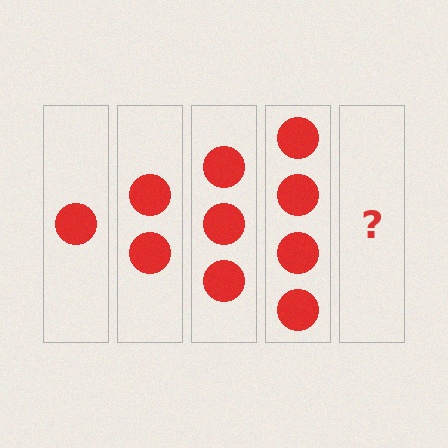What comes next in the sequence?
The next element should be 5 circles.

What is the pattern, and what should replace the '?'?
The pattern is that each step adds one more circle. The '?' should be 5 circles.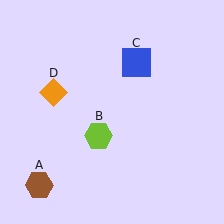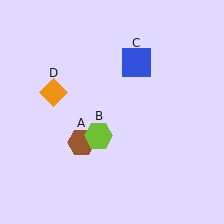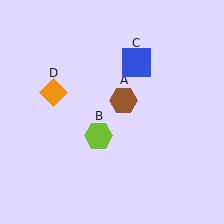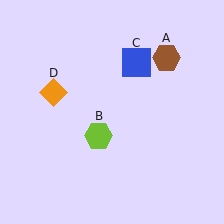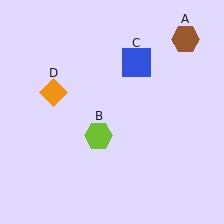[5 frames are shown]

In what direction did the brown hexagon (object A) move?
The brown hexagon (object A) moved up and to the right.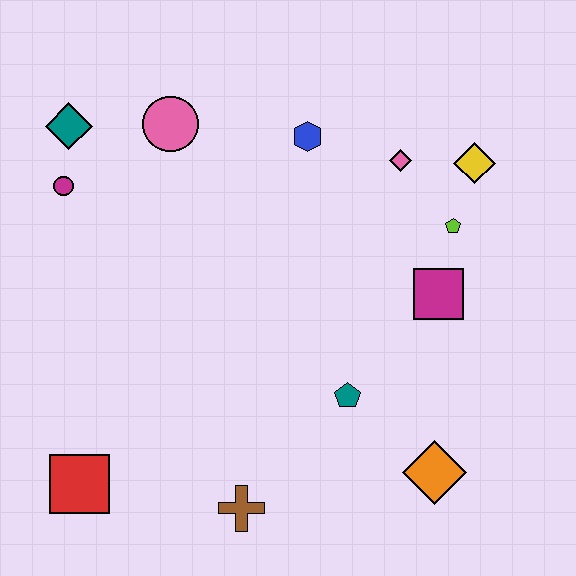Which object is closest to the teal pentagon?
The orange diamond is closest to the teal pentagon.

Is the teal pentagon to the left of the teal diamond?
No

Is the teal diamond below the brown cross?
No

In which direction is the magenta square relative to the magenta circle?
The magenta square is to the right of the magenta circle.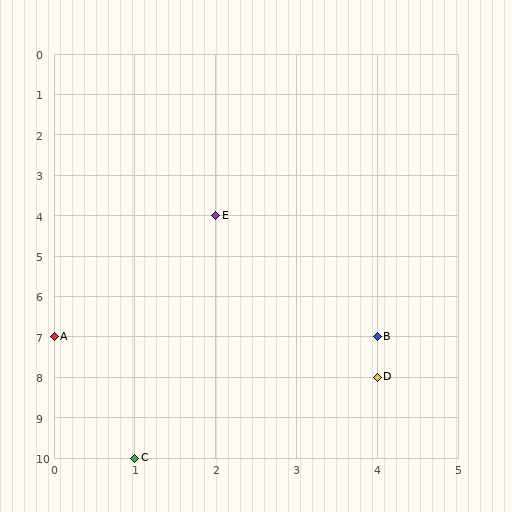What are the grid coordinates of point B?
Point B is at grid coordinates (4, 7).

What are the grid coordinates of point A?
Point A is at grid coordinates (0, 7).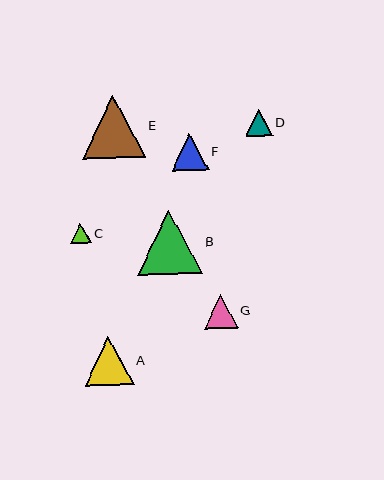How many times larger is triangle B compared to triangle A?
Triangle B is approximately 1.3 times the size of triangle A.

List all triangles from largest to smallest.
From largest to smallest: B, E, A, F, G, D, C.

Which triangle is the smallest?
Triangle C is the smallest with a size of approximately 21 pixels.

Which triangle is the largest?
Triangle B is the largest with a size of approximately 65 pixels.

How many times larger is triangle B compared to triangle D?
Triangle B is approximately 2.4 times the size of triangle D.